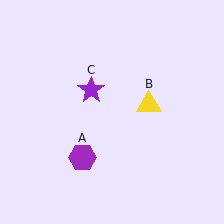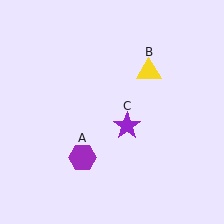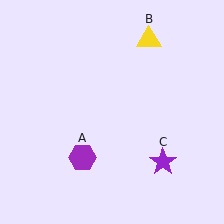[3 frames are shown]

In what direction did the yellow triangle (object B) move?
The yellow triangle (object B) moved up.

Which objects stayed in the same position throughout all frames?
Purple hexagon (object A) remained stationary.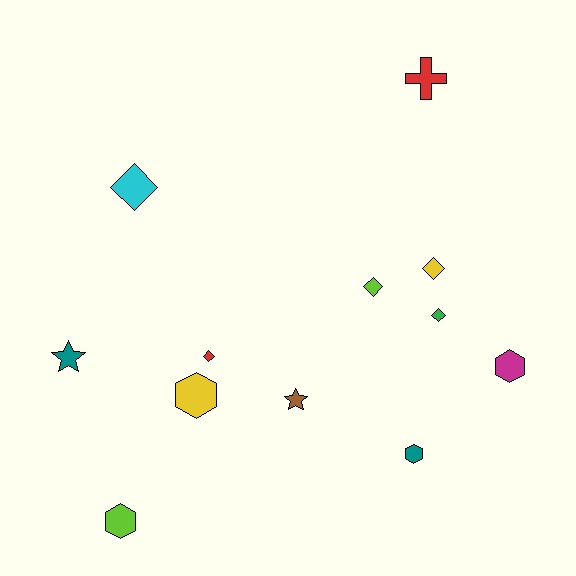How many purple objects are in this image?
There are no purple objects.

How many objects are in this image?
There are 12 objects.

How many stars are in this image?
There are 2 stars.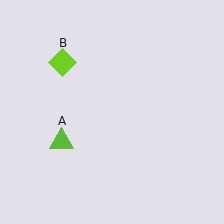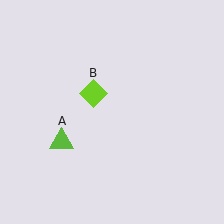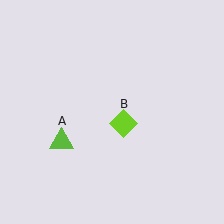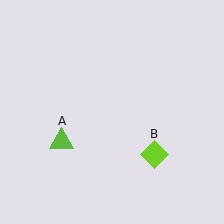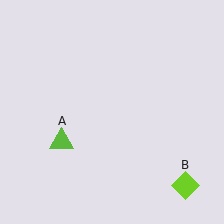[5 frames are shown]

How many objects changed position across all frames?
1 object changed position: lime diamond (object B).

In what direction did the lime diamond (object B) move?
The lime diamond (object B) moved down and to the right.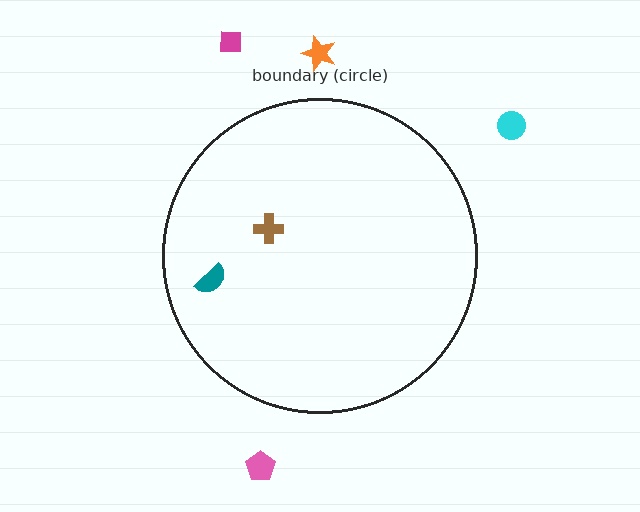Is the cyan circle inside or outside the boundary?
Outside.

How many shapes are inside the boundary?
2 inside, 4 outside.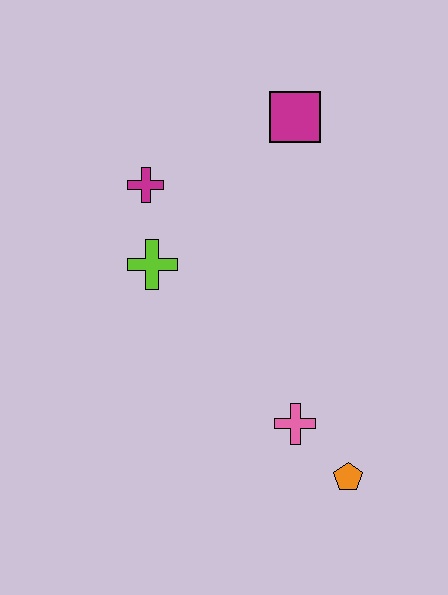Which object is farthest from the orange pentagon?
The magenta square is farthest from the orange pentagon.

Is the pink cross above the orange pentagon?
Yes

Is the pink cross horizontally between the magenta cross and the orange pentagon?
Yes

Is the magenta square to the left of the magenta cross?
No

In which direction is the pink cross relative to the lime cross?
The pink cross is below the lime cross.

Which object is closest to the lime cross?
The magenta cross is closest to the lime cross.